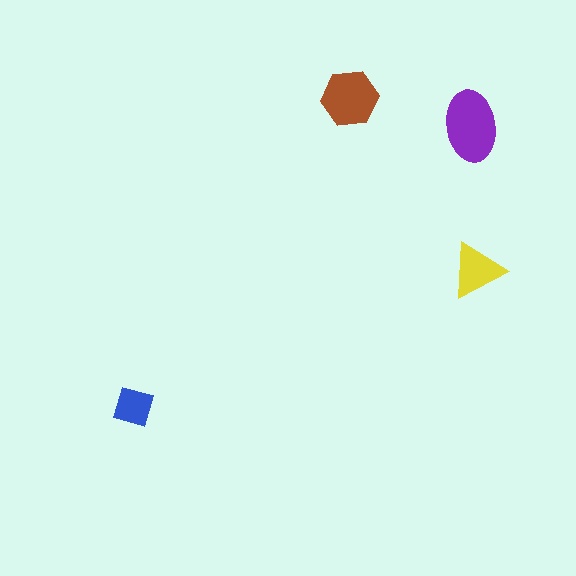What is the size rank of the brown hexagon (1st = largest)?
2nd.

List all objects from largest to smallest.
The purple ellipse, the brown hexagon, the yellow triangle, the blue diamond.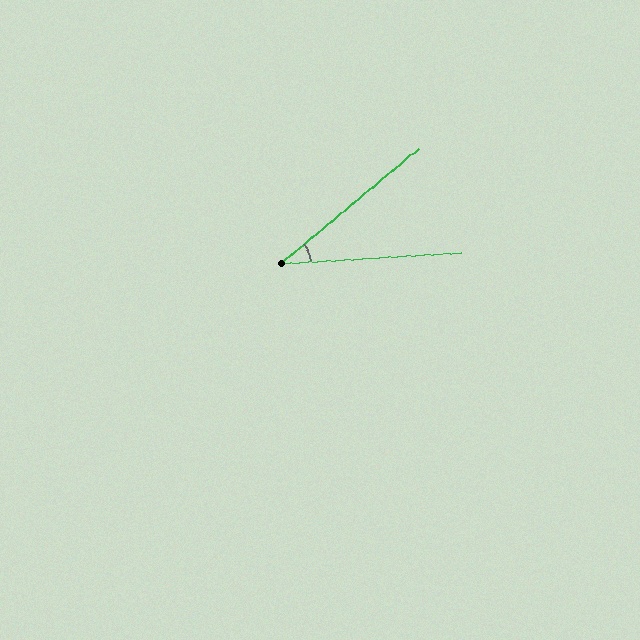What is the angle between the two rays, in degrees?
Approximately 36 degrees.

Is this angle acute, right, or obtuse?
It is acute.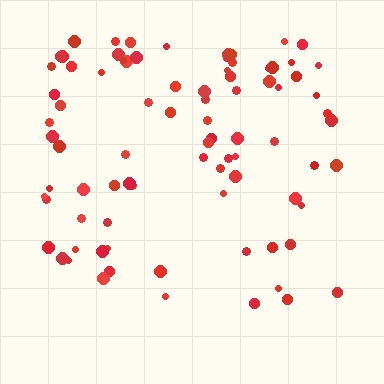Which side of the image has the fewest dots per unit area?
The bottom.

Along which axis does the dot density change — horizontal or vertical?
Vertical.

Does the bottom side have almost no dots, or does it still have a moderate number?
Still a moderate number, just noticeably fewer than the top.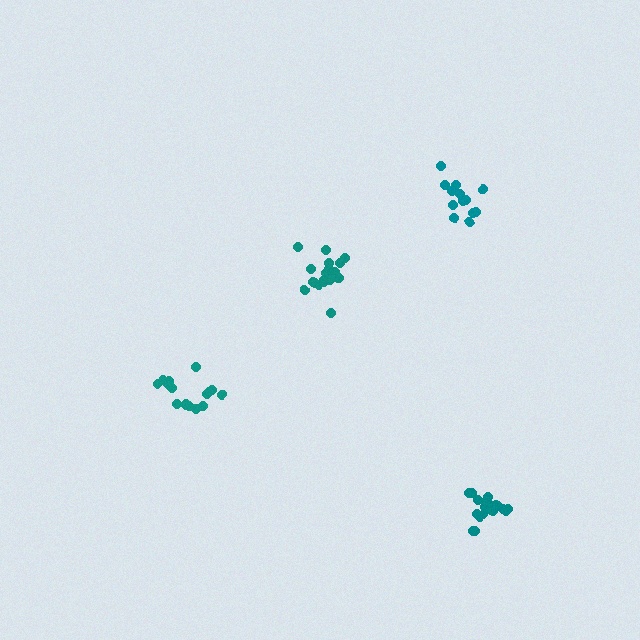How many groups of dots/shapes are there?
There are 4 groups.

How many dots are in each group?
Group 1: 15 dots, Group 2: 19 dots, Group 3: 20 dots, Group 4: 16 dots (70 total).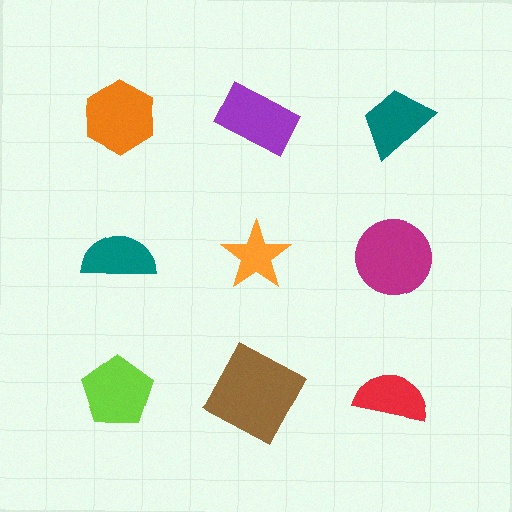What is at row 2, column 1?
A teal semicircle.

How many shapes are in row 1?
3 shapes.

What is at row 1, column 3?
A teal trapezoid.